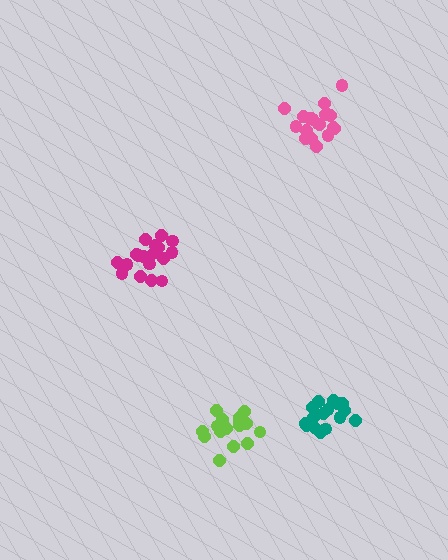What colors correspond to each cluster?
The clusters are colored: magenta, teal, lime, pink.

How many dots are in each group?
Group 1: 19 dots, Group 2: 16 dots, Group 3: 16 dots, Group 4: 20 dots (71 total).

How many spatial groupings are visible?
There are 4 spatial groupings.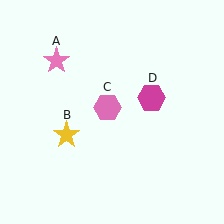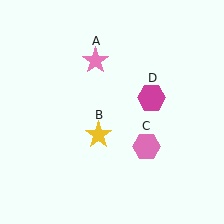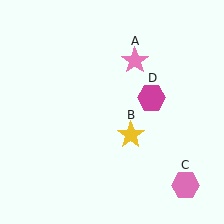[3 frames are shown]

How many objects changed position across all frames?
3 objects changed position: pink star (object A), yellow star (object B), pink hexagon (object C).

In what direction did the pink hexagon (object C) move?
The pink hexagon (object C) moved down and to the right.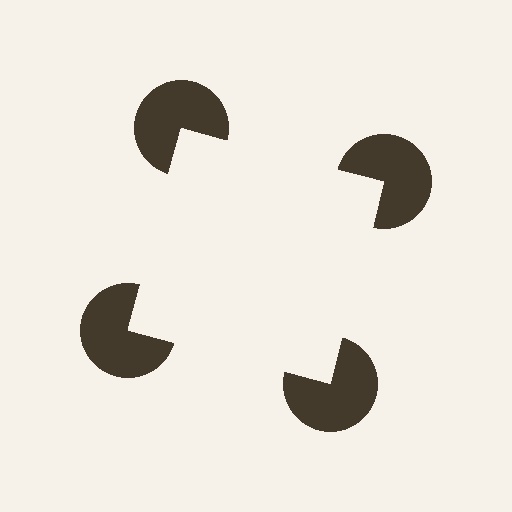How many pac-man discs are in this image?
There are 4 — one at each vertex of the illusory square.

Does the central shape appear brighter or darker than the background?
It typically appears slightly brighter than the background, even though no actual brightness change is drawn.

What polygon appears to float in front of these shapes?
An illusory square — its edges are inferred from the aligned wedge cuts in the pac-man discs, not physically drawn.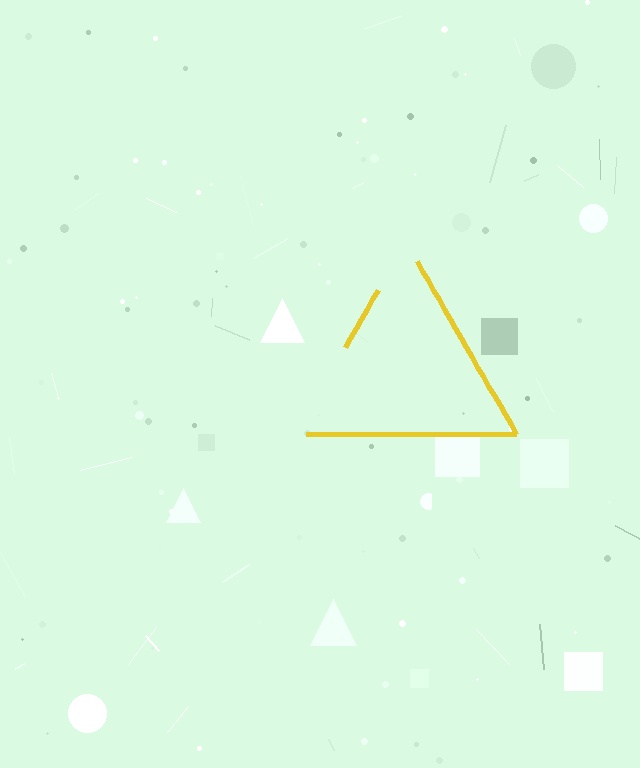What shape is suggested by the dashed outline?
The dashed outline suggests a triangle.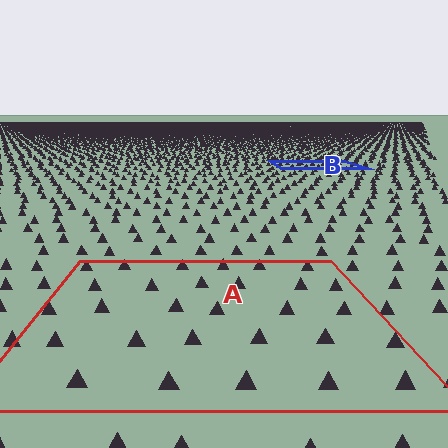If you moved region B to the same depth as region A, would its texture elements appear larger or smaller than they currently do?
They would appear larger. At a closer depth, the same texture elements are projected at a bigger on-screen size.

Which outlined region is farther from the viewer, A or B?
Region B is farther from the viewer — the texture elements inside it appear smaller and more densely packed.